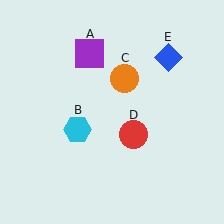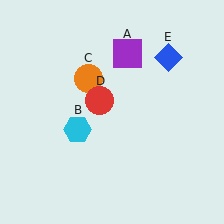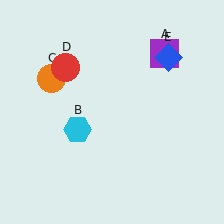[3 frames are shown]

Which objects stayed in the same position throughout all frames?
Cyan hexagon (object B) and blue diamond (object E) remained stationary.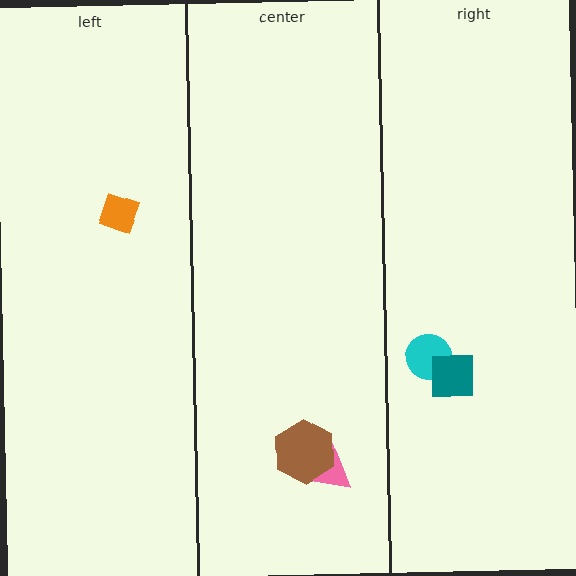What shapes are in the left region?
The orange diamond.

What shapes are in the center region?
The pink triangle, the brown hexagon.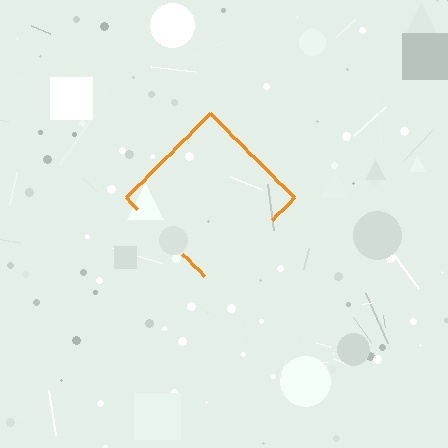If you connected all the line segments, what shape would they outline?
They would outline a diamond.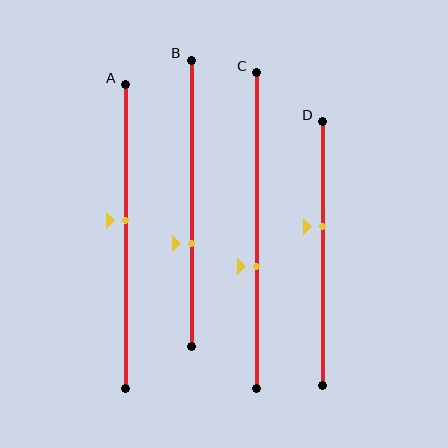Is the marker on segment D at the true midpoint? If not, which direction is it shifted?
No, the marker on segment D is shifted upward by about 10% of the segment length.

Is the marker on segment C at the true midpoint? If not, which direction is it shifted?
No, the marker on segment C is shifted downward by about 11% of the segment length.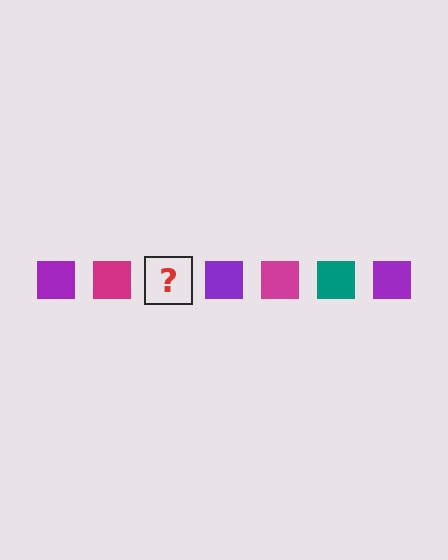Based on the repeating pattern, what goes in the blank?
The blank should be a teal square.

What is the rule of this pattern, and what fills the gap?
The rule is that the pattern cycles through purple, magenta, teal squares. The gap should be filled with a teal square.